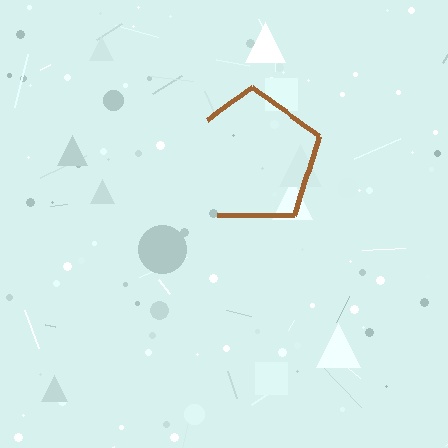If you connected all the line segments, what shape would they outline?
They would outline a pentagon.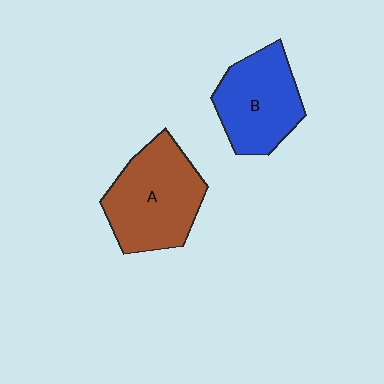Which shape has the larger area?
Shape A (brown).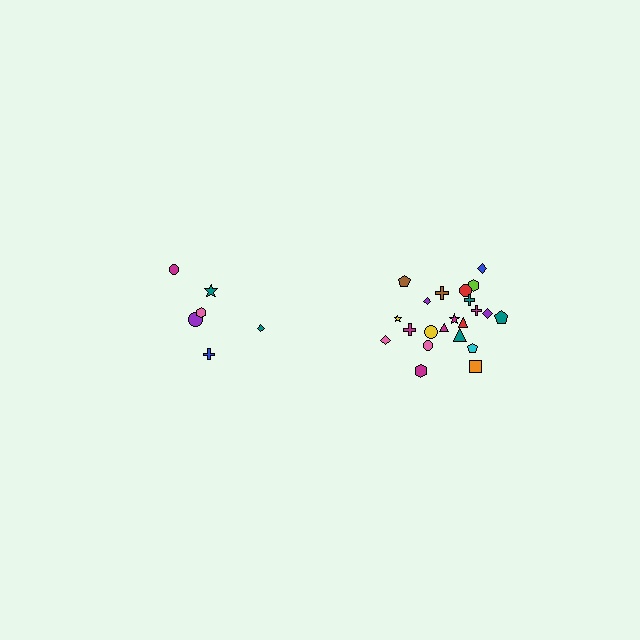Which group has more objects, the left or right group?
The right group.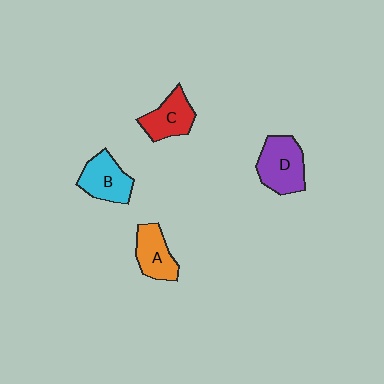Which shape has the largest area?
Shape D (purple).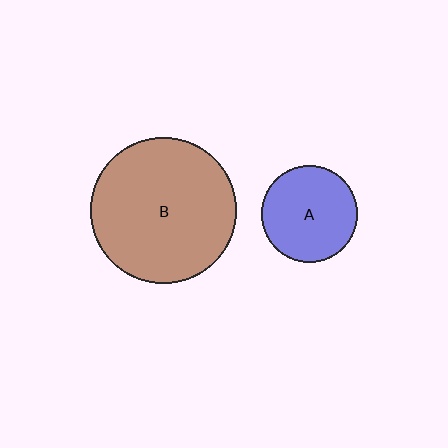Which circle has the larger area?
Circle B (brown).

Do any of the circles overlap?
No, none of the circles overlap.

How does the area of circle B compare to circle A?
Approximately 2.3 times.